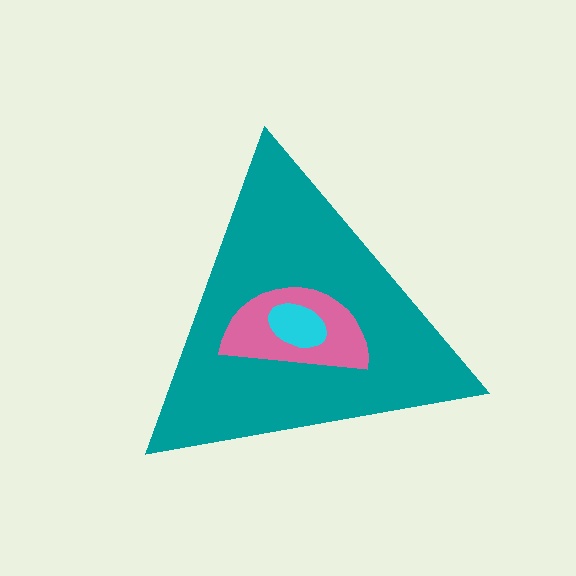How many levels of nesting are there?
3.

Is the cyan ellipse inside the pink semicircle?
Yes.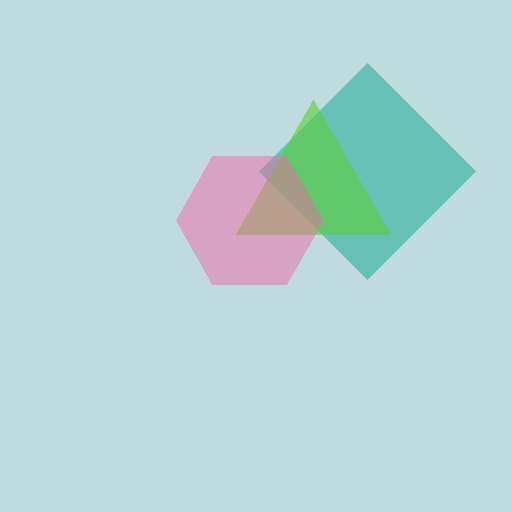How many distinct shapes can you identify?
There are 3 distinct shapes: a teal diamond, a lime triangle, a pink hexagon.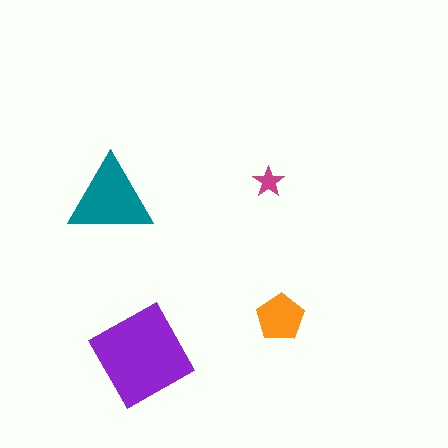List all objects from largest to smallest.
The purple diamond, the teal triangle, the orange pentagon, the magenta star.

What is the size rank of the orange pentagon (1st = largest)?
3rd.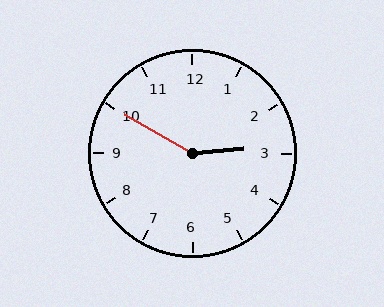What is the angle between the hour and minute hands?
Approximately 145 degrees.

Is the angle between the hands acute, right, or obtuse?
It is obtuse.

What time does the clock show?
2:50.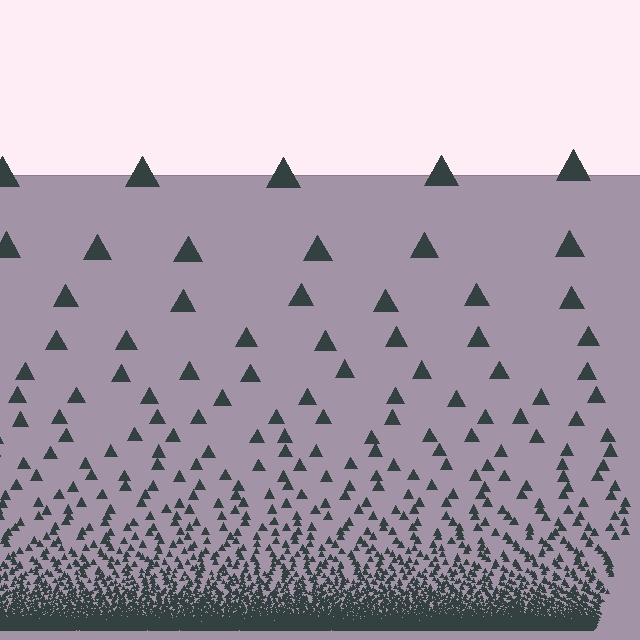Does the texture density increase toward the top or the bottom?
Density increases toward the bottom.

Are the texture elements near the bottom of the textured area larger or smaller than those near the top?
Smaller. The gradient is inverted — elements near the bottom are smaller and denser.